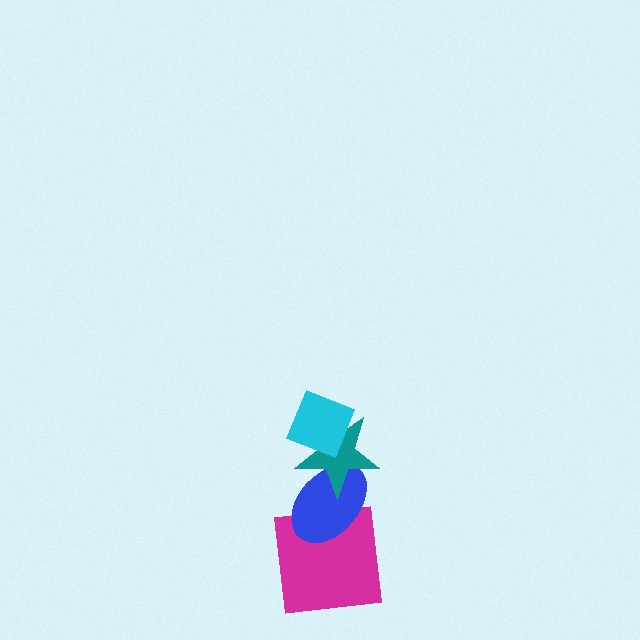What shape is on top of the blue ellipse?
The teal star is on top of the blue ellipse.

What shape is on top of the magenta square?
The blue ellipse is on top of the magenta square.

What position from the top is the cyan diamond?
The cyan diamond is 1st from the top.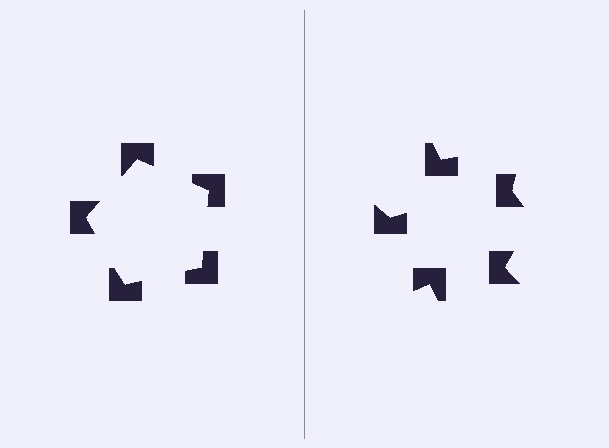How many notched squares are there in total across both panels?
10 — 5 on each side.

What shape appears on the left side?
An illusory pentagon.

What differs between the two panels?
The notched squares are positioned identically on both sides; only the wedge orientations differ. On the left they align to a pentagon; on the right they are misaligned.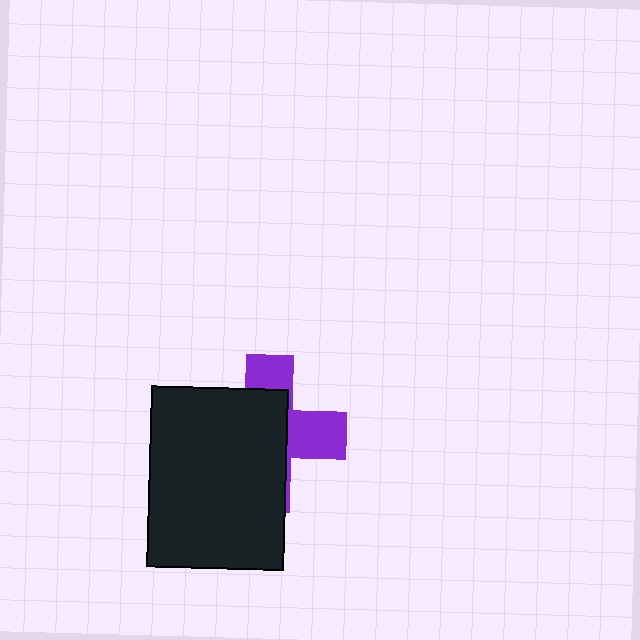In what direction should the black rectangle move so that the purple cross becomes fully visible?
The black rectangle should move left. That is the shortest direction to clear the overlap and leave the purple cross fully visible.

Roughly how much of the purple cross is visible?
A small part of it is visible (roughly 37%).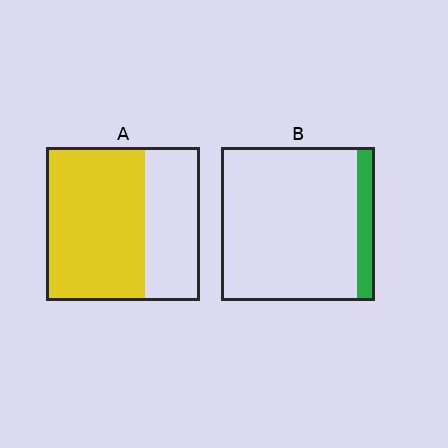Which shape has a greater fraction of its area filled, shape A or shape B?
Shape A.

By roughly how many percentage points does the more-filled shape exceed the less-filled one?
By roughly 55 percentage points (A over B).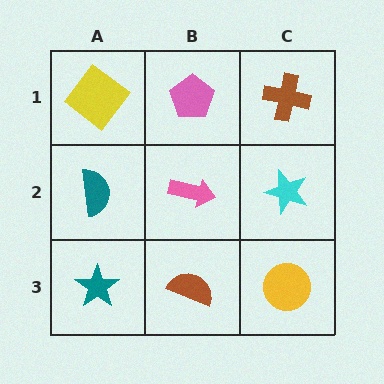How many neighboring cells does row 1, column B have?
3.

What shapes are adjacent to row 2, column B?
A pink pentagon (row 1, column B), a brown semicircle (row 3, column B), a teal semicircle (row 2, column A), a cyan star (row 2, column C).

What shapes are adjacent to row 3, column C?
A cyan star (row 2, column C), a brown semicircle (row 3, column B).